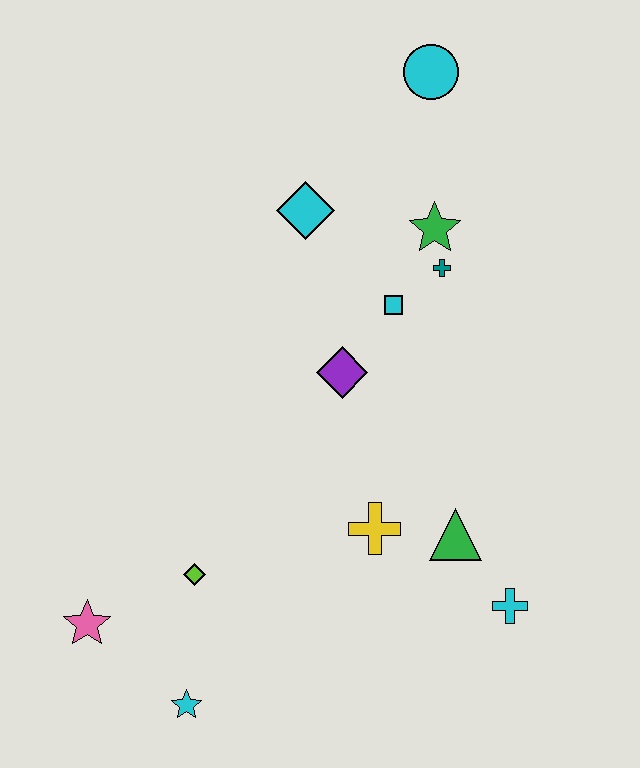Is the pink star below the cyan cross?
Yes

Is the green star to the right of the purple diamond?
Yes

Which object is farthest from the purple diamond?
The cyan star is farthest from the purple diamond.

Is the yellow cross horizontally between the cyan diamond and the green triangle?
Yes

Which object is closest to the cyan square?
The teal cross is closest to the cyan square.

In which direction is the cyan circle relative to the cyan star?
The cyan circle is above the cyan star.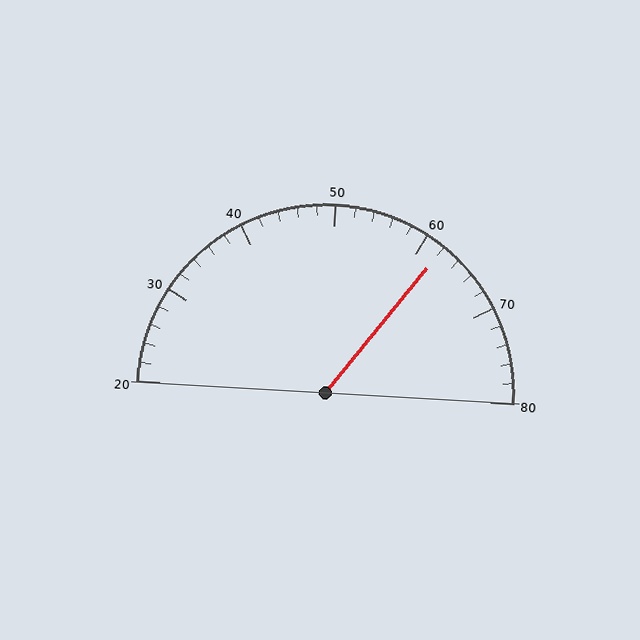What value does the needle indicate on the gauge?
The needle indicates approximately 62.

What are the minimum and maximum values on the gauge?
The gauge ranges from 20 to 80.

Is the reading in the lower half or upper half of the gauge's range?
The reading is in the upper half of the range (20 to 80).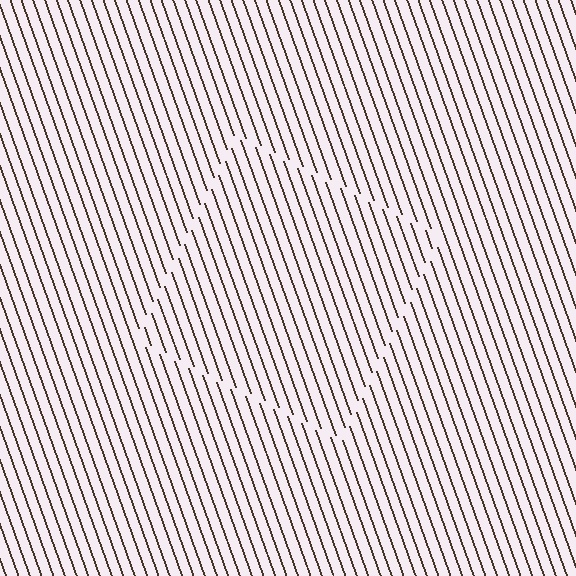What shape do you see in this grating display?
An illusory square. The interior of the shape contains the same grating, shifted by half a period — the contour is defined by the phase discontinuity where line-ends from the inner and outer gratings abut.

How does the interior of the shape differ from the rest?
The interior of the shape contains the same grating, shifted by half a period — the contour is defined by the phase discontinuity where line-ends from the inner and outer gratings abut.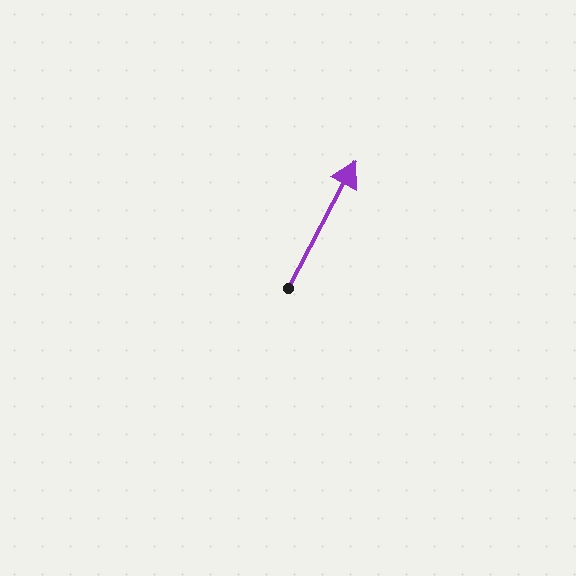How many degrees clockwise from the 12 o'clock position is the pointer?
Approximately 28 degrees.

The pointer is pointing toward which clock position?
Roughly 1 o'clock.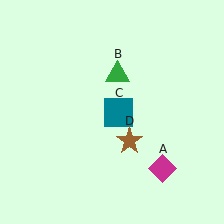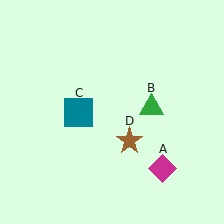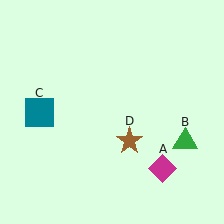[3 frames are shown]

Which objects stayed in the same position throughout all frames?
Magenta diamond (object A) and brown star (object D) remained stationary.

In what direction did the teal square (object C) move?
The teal square (object C) moved left.